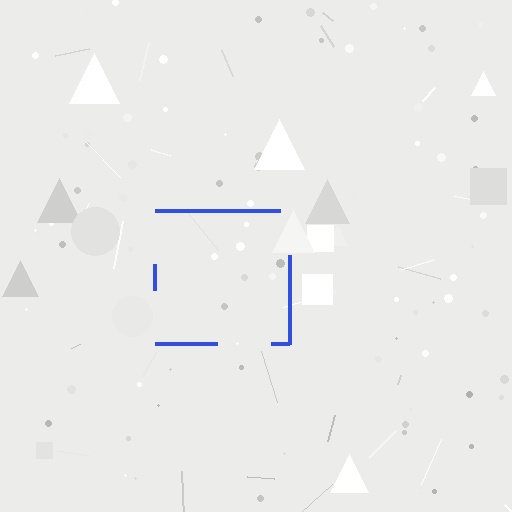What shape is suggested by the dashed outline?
The dashed outline suggests a square.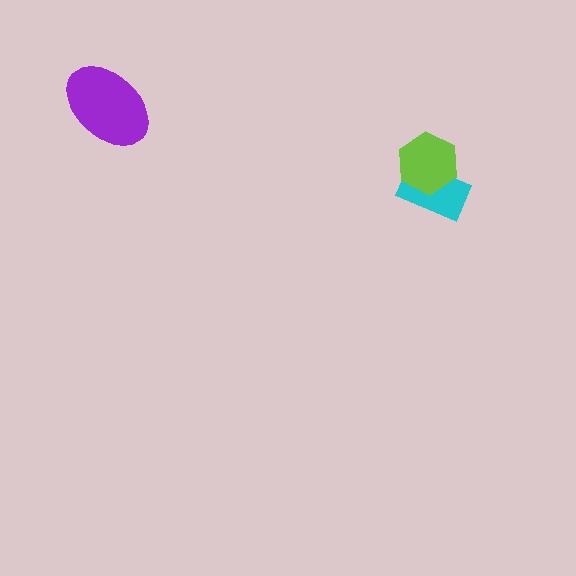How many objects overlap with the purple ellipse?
0 objects overlap with the purple ellipse.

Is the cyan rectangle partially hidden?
Yes, it is partially covered by another shape.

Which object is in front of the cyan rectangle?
The lime hexagon is in front of the cyan rectangle.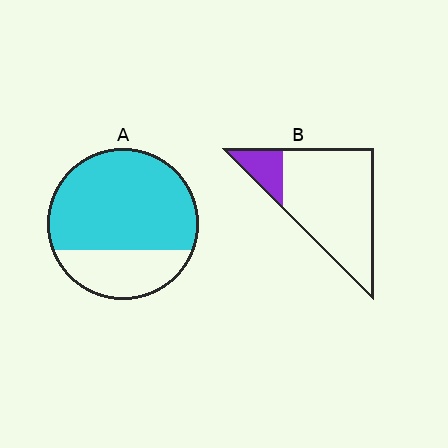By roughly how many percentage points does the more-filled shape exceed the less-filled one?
By roughly 55 percentage points (A over B).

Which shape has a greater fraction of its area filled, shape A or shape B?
Shape A.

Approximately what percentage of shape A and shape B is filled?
A is approximately 70% and B is approximately 15%.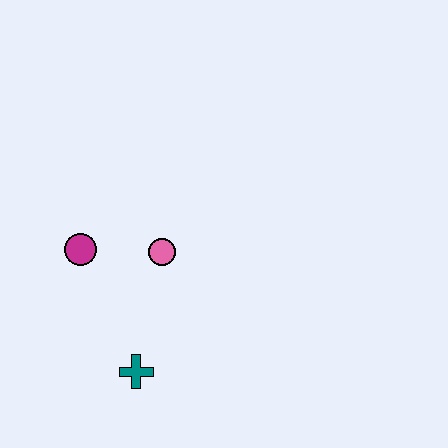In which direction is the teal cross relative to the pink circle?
The teal cross is below the pink circle.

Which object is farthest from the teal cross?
The magenta circle is farthest from the teal cross.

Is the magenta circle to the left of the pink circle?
Yes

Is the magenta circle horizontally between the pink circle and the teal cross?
No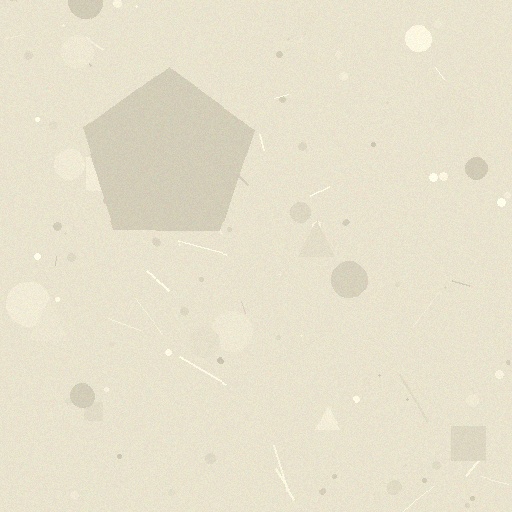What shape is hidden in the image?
A pentagon is hidden in the image.